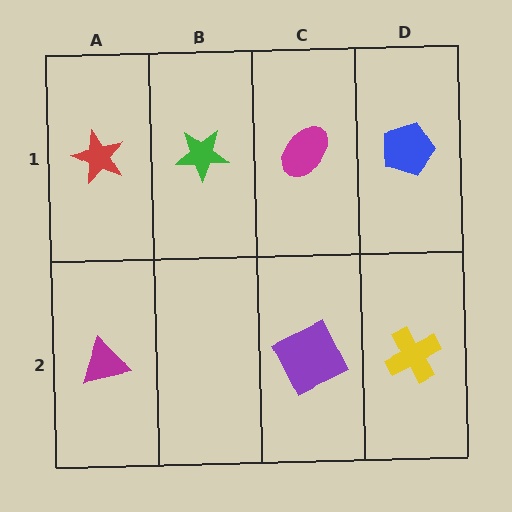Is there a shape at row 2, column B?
No, that cell is empty.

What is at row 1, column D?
A blue pentagon.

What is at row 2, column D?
A yellow cross.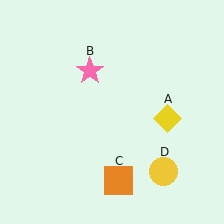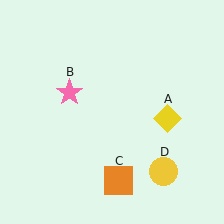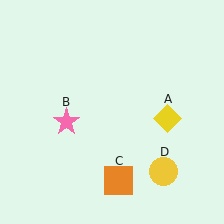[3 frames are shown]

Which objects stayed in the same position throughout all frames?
Yellow diamond (object A) and orange square (object C) and yellow circle (object D) remained stationary.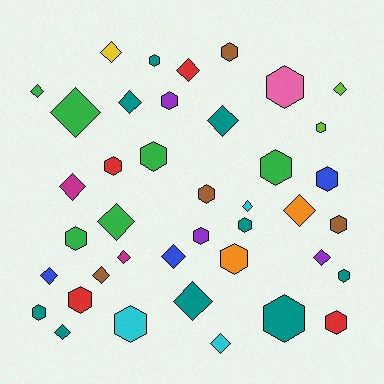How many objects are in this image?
There are 40 objects.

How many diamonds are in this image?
There are 19 diamonds.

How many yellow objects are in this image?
There is 1 yellow object.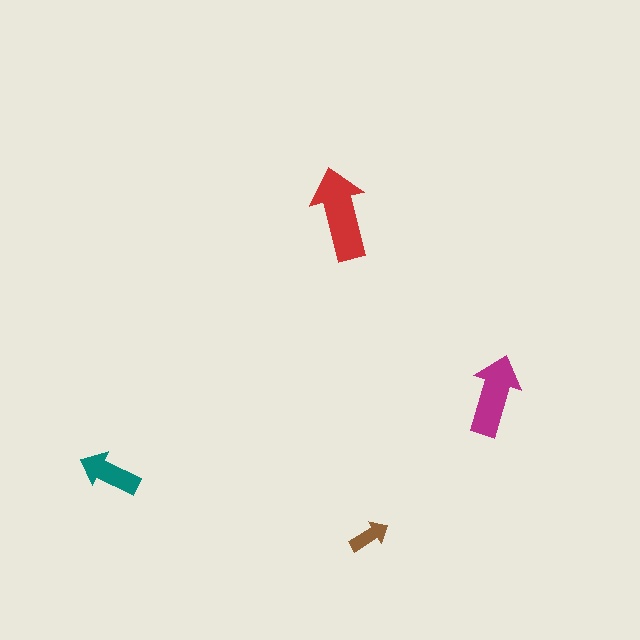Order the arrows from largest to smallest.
the red one, the magenta one, the teal one, the brown one.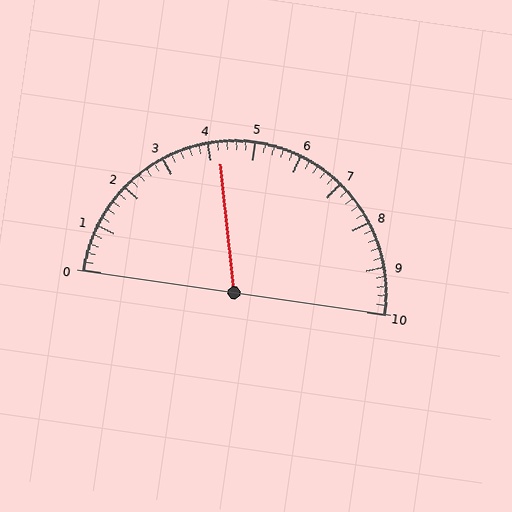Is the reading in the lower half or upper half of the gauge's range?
The reading is in the lower half of the range (0 to 10).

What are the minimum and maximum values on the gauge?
The gauge ranges from 0 to 10.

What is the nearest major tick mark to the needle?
The nearest major tick mark is 4.